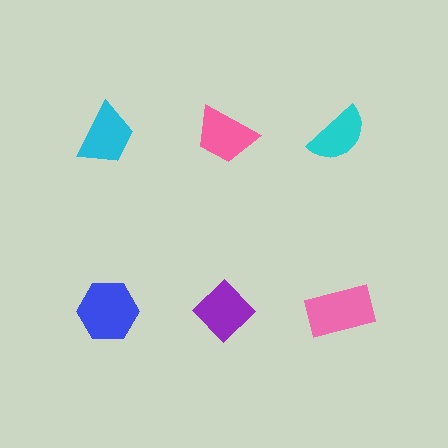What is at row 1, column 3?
A cyan semicircle.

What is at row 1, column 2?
A pink trapezoid.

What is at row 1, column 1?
A cyan trapezoid.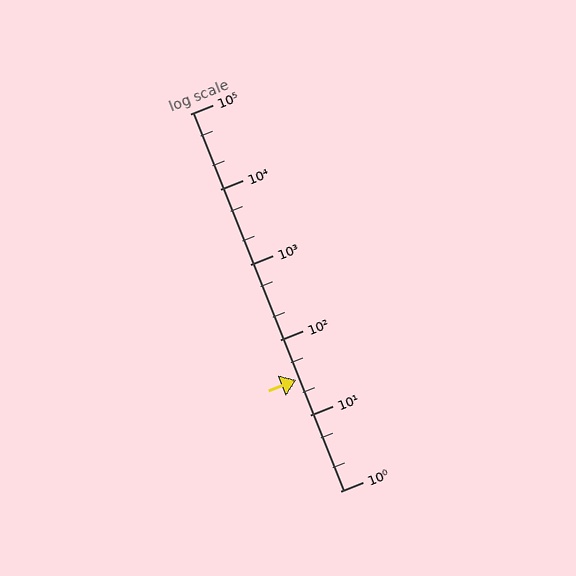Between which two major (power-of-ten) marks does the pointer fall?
The pointer is between 10 and 100.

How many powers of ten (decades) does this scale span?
The scale spans 5 decades, from 1 to 100000.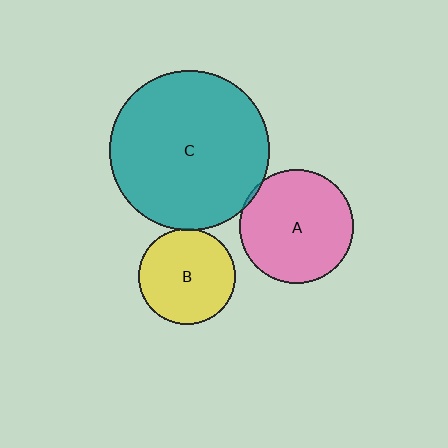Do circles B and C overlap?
Yes.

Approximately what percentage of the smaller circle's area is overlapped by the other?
Approximately 5%.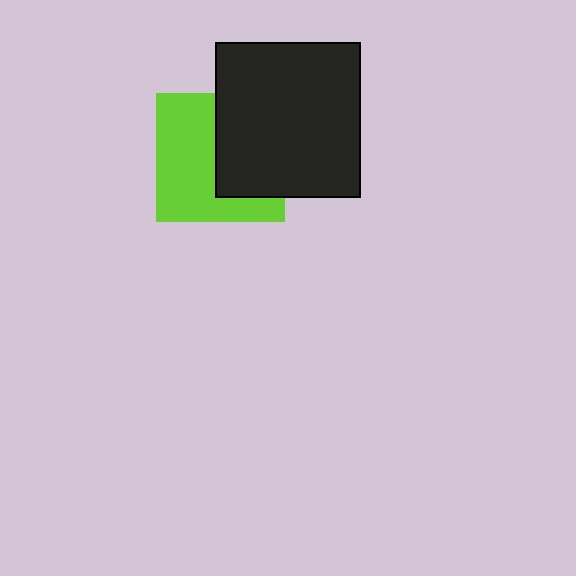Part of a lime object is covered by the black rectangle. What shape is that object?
It is a square.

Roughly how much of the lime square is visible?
About half of it is visible (roughly 56%).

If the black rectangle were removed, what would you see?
You would see the complete lime square.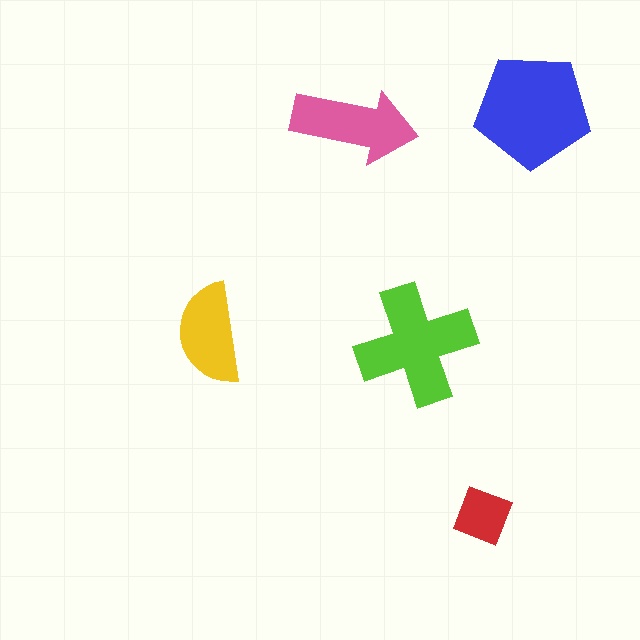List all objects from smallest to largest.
The red diamond, the yellow semicircle, the pink arrow, the lime cross, the blue pentagon.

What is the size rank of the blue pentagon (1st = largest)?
1st.